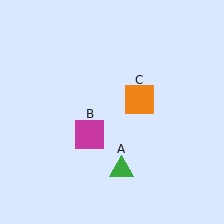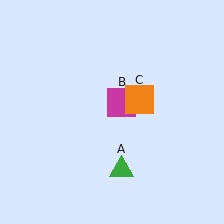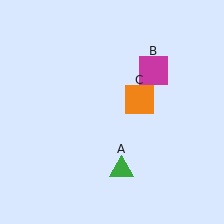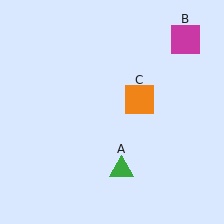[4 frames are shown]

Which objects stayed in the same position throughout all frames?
Green triangle (object A) and orange square (object C) remained stationary.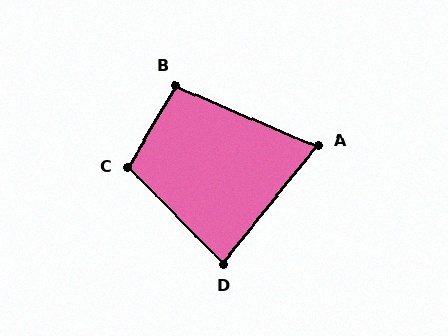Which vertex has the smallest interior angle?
A, at approximately 74 degrees.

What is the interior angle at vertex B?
Approximately 97 degrees (obtuse).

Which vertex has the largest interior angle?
C, at approximately 106 degrees.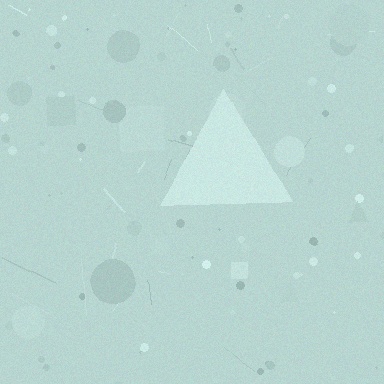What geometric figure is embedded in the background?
A triangle is embedded in the background.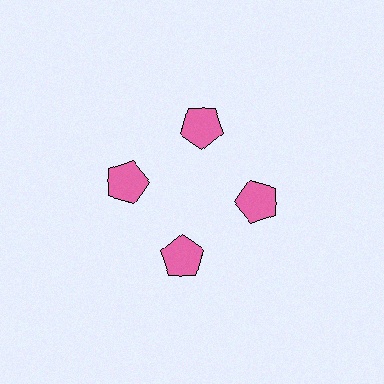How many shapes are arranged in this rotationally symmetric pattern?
There are 4 shapes, arranged in 4 groups of 1.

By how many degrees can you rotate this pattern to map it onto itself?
The pattern maps onto itself every 90 degrees of rotation.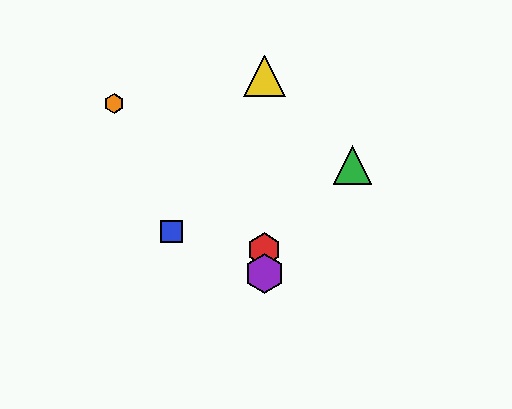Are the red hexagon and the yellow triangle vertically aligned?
Yes, both are at x≈264.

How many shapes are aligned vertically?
3 shapes (the red hexagon, the yellow triangle, the purple hexagon) are aligned vertically.